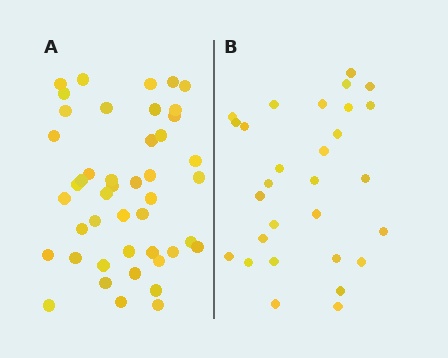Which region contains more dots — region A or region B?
Region A (the left region) has more dots.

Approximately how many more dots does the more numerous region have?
Region A has approximately 15 more dots than region B.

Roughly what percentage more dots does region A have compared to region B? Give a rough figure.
About 55% more.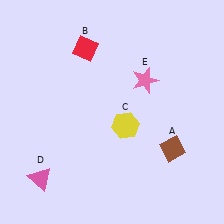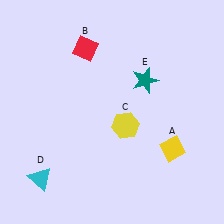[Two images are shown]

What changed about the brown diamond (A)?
In Image 1, A is brown. In Image 2, it changed to yellow.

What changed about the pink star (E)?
In Image 1, E is pink. In Image 2, it changed to teal.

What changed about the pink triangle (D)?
In Image 1, D is pink. In Image 2, it changed to cyan.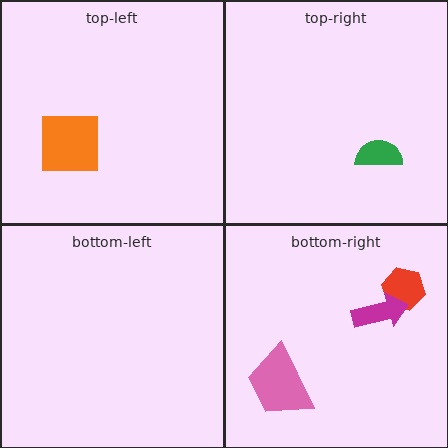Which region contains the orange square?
The top-left region.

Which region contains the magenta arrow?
The bottom-right region.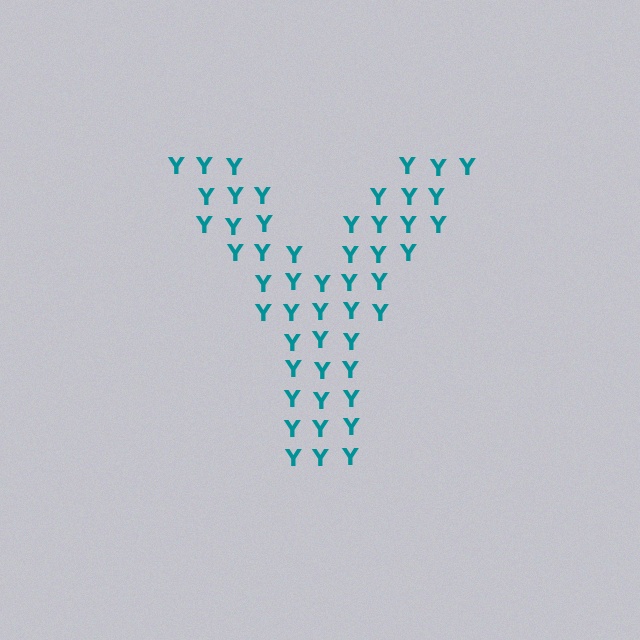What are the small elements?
The small elements are letter Y's.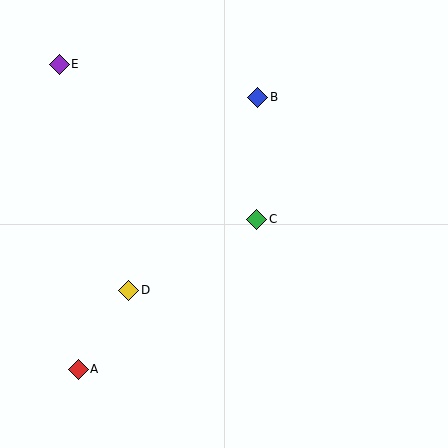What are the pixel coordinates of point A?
Point A is at (78, 369).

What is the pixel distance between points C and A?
The distance between C and A is 233 pixels.